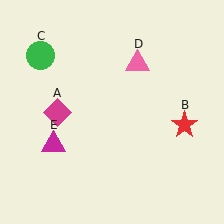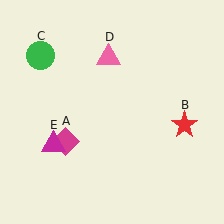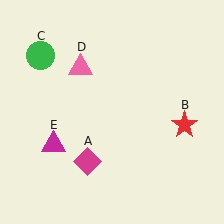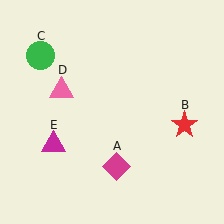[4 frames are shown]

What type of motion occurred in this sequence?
The magenta diamond (object A), pink triangle (object D) rotated counterclockwise around the center of the scene.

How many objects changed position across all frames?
2 objects changed position: magenta diamond (object A), pink triangle (object D).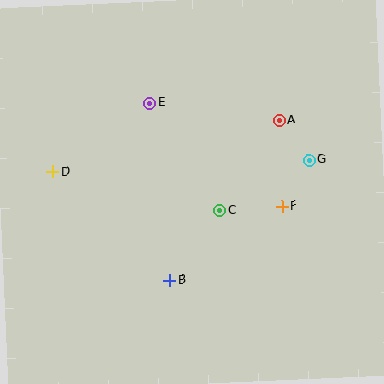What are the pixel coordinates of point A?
Point A is at (279, 120).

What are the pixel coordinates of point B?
Point B is at (170, 280).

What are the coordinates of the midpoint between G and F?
The midpoint between G and F is at (295, 183).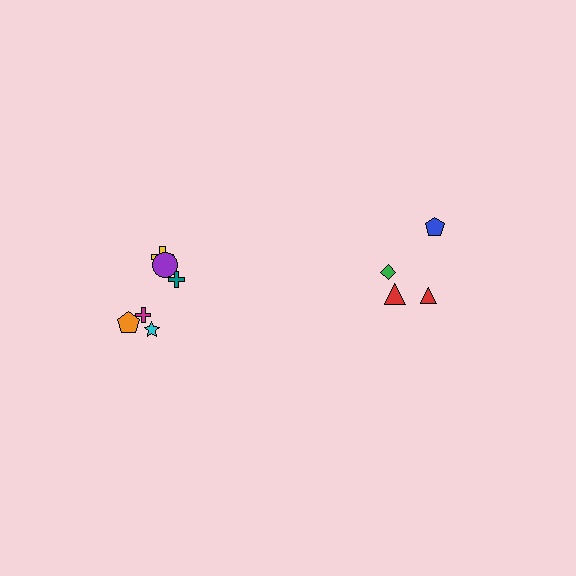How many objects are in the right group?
There are 4 objects.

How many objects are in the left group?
There are 6 objects.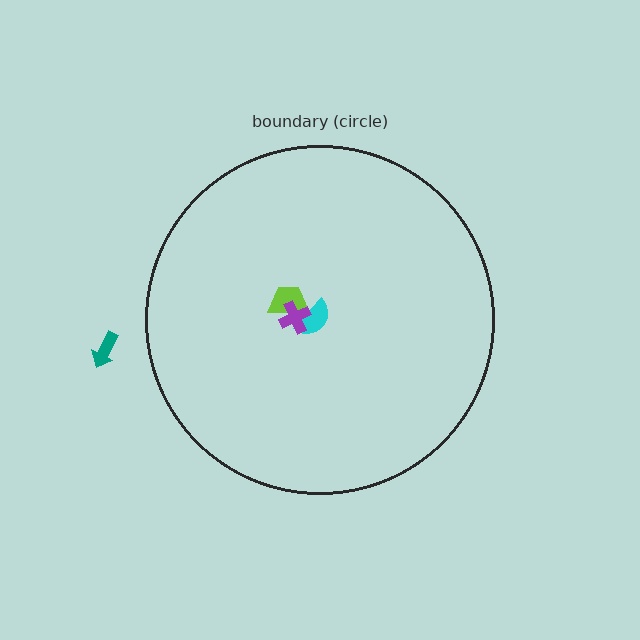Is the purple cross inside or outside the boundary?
Inside.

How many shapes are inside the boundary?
3 inside, 1 outside.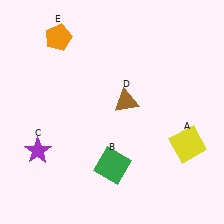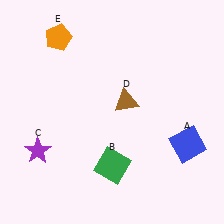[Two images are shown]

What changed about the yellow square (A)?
In Image 1, A is yellow. In Image 2, it changed to blue.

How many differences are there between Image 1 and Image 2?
There is 1 difference between the two images.